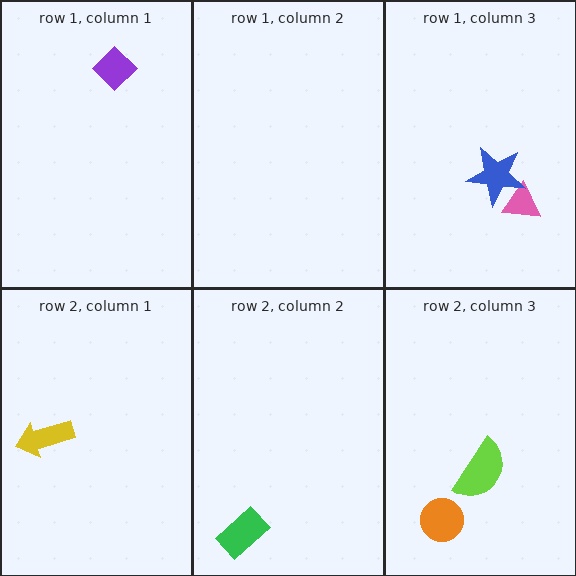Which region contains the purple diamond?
The row 1, column 1 region.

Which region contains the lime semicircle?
The row 2, column 3 region.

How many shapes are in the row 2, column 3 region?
2.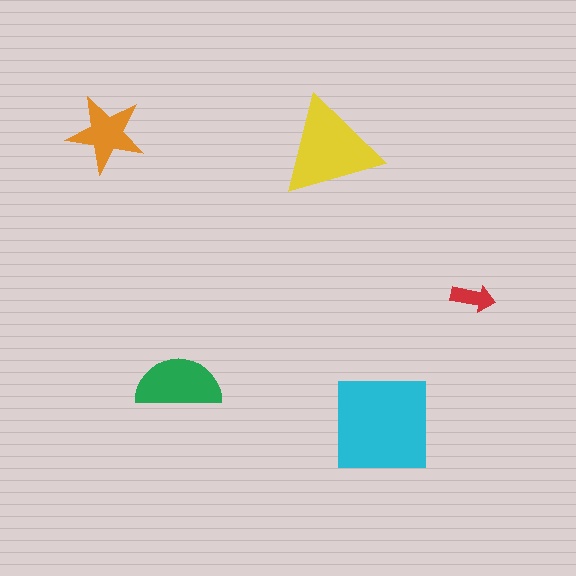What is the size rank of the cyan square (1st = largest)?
1st.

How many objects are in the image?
There are 5 objects in the image.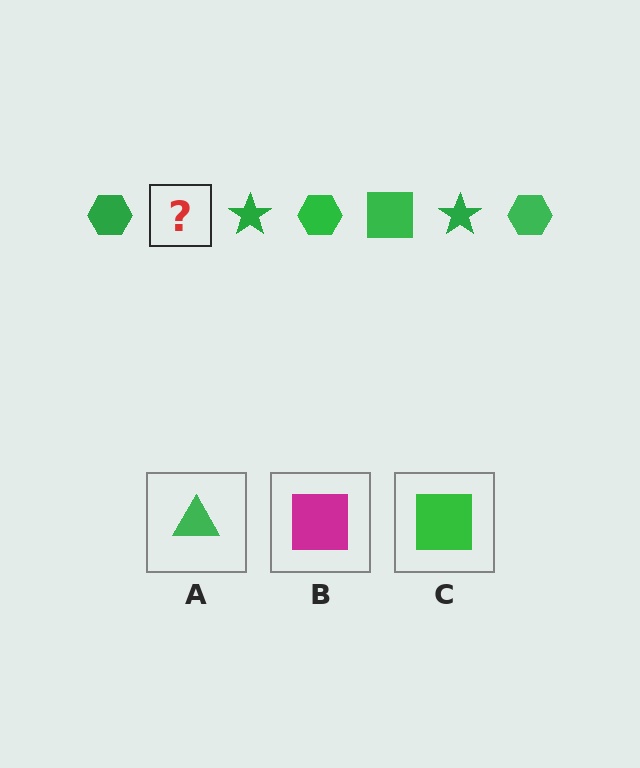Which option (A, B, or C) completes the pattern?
C.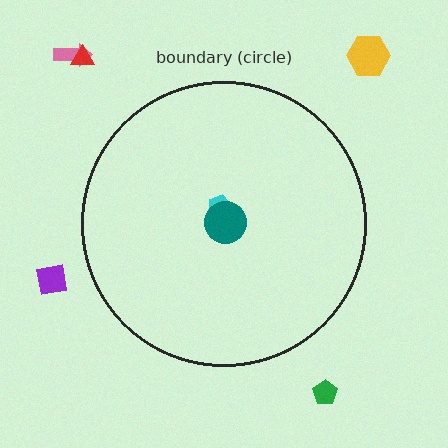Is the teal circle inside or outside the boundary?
Inside.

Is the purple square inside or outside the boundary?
Outside.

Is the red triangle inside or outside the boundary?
Outside.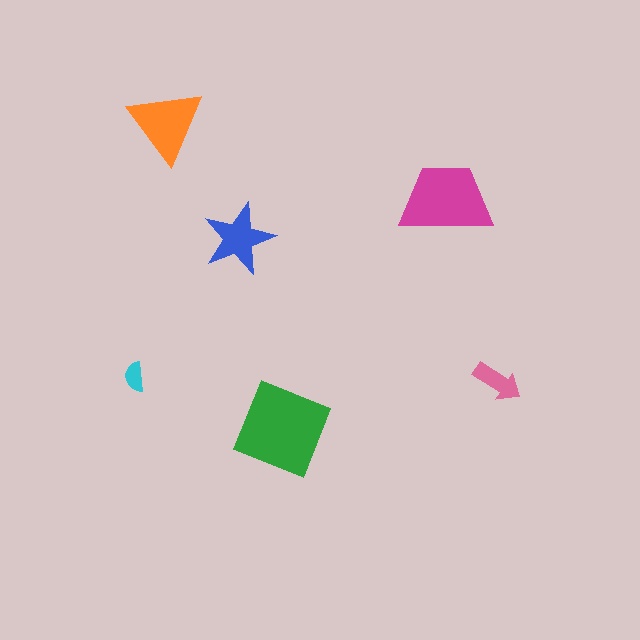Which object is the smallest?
The cyan semicircle.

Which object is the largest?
The green diamond.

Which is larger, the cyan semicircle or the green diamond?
The green diamond.